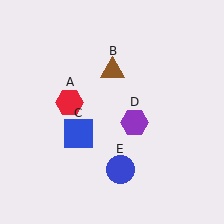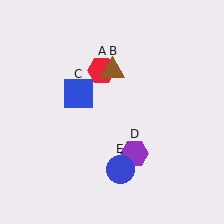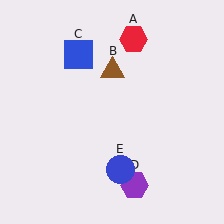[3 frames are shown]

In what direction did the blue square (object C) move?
The blue square (object C) moved up.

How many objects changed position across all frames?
3 objects changed position: red hexagon (object A), blue square (object C), purple hexagon (object D).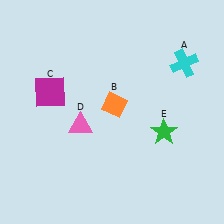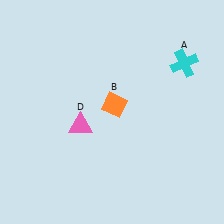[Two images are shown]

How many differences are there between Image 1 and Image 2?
There are 2 differences between the two images.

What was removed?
The magenta square (C), the green star (E) were removed in Image 2.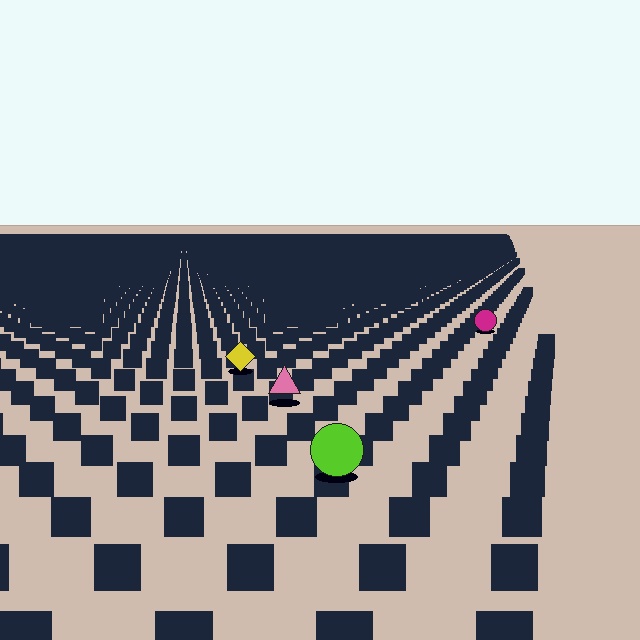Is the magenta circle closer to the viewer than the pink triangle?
No. The pink triangle is closer — you can tell from the texture gradient: the ground texture is coarser near it.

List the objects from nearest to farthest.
From nearest to farthest: the lime circle, the pink triangle, the yellow diamond, the magenta circle.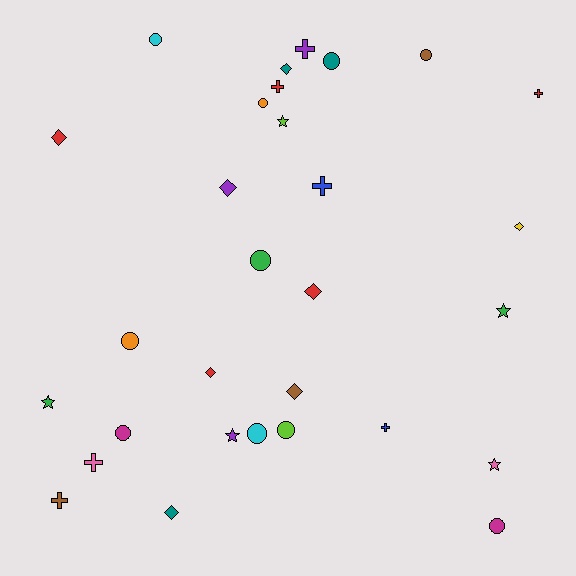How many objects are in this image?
There are 30 objects.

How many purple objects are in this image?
There are 3 purple objects.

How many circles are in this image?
There are 10 circles.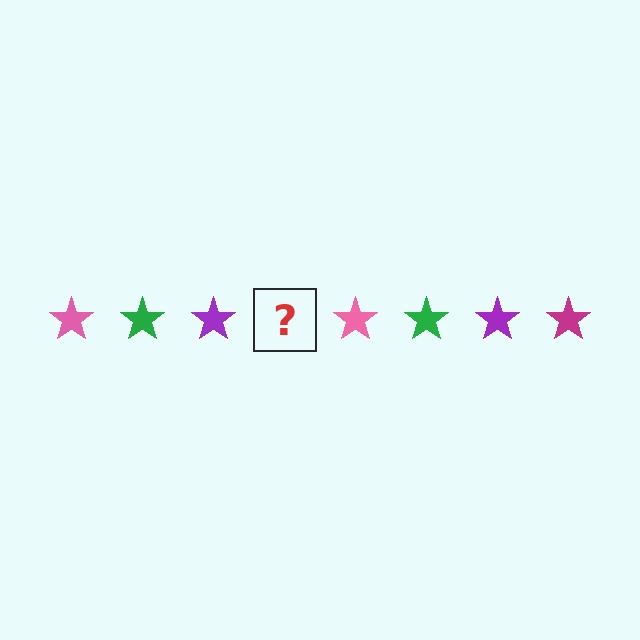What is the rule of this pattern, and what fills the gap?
The rule is that the pattern cycles through pink, green, purple, magenta stars. The gap should be filled with a magenta star.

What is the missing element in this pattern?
The missing element is a magenta star.